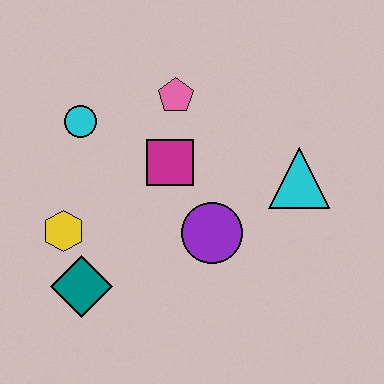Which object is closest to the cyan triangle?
The purple circle is closest to the cyan triangle.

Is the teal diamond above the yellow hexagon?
No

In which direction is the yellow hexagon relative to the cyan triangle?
The yellow hexagon is to the left of the cyan triangle.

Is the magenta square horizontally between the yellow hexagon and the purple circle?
Yes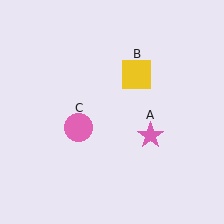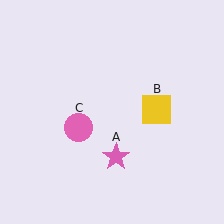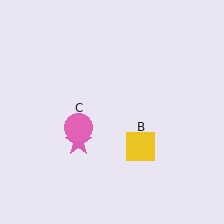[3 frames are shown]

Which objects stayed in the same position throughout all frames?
Pink circle (object C) remained stationary.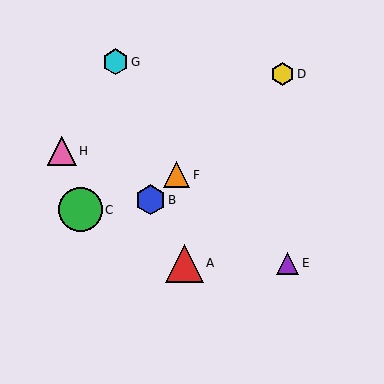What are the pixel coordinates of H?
Object H is at (62, 151).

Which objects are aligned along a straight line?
Objects B, D, F are aligned along a straight line.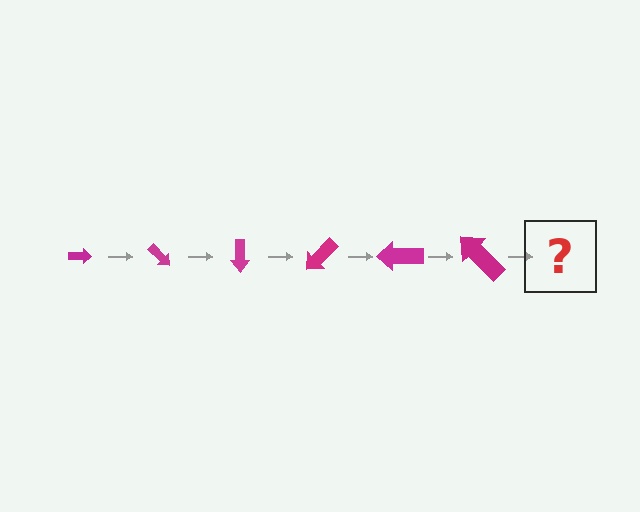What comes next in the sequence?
The next element should be an arrow, larger than the previous one and rotated 270 degrees from the start.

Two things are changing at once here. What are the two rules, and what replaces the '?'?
The two rules are that the arrow grows larger each step and it rotates 45 degrees each step. The '?' should be an arrow, larger than the previous one and rotated 270 degrees from the start.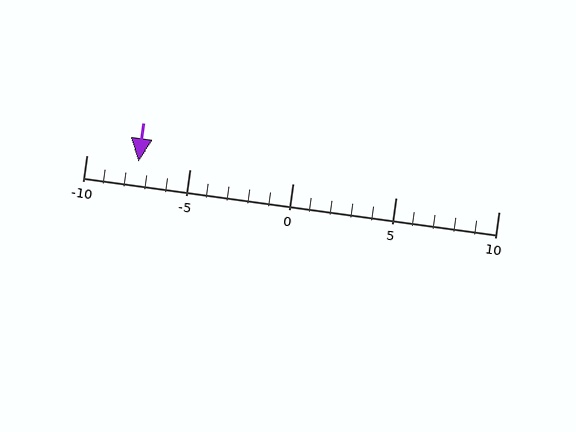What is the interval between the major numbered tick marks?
The major tick marks are spaced 5 units apart.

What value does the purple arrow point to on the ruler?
The purple arrow points to approximately -8.